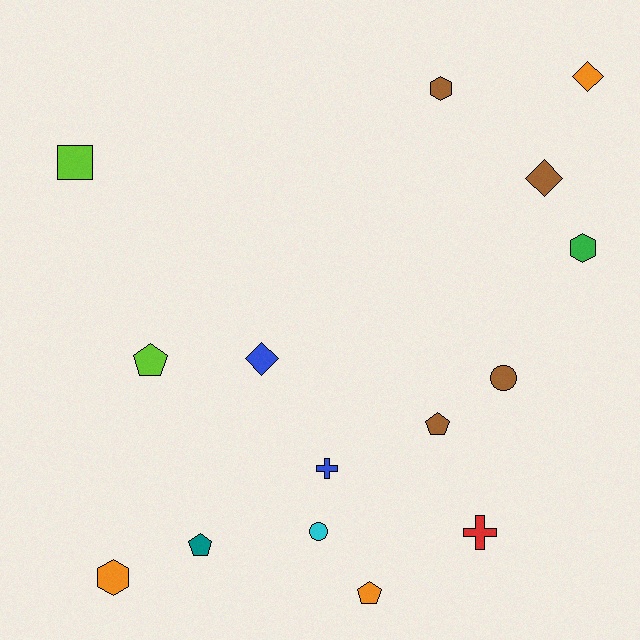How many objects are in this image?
There are 15 objects.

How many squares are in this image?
There is 1 square.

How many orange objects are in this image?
There are 3 orange objects.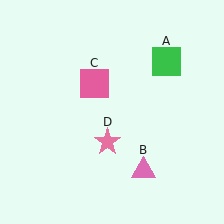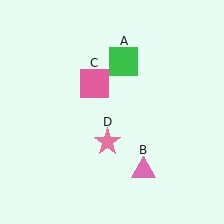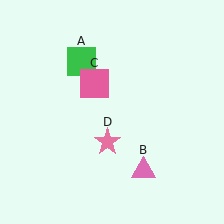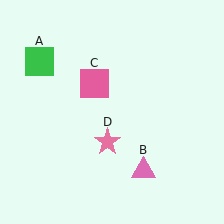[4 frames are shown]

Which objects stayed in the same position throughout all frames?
Pink triangle (object B) and pink square (object C) and pink star (object D) remained stationary.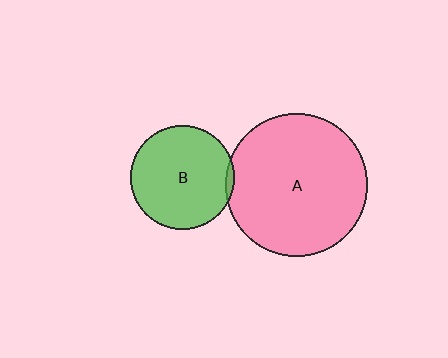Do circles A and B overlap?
Yes.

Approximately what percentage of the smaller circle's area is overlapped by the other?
Approximately 5%.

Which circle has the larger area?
Circle A (pink).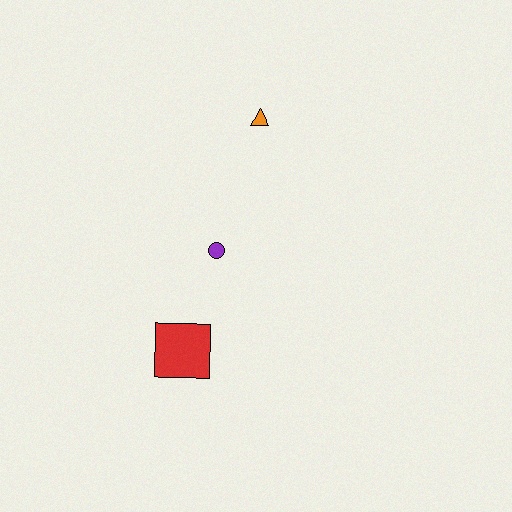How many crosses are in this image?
There are no crosses.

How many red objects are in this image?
There is 1 red object.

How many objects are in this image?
There are 3 objects.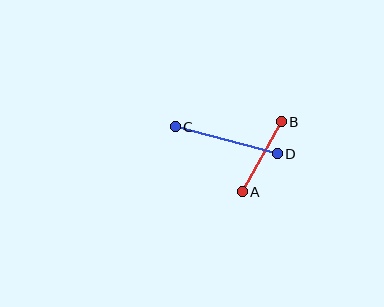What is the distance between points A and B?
The distance is approximately 80 pixels.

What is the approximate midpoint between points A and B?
The midpoint is at approximately (262, 157) pixels.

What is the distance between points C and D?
The distance is approximately 105 pixels.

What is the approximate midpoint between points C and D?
The midpoint is at approximately (226, 140) pixels.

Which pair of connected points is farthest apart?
Points C and D are farthest apart.